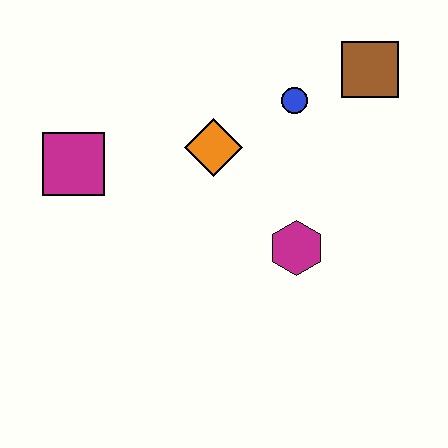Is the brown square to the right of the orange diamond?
Yes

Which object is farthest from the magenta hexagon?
The magenta square is farthest from the magenta hexagon.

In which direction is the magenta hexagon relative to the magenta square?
The magenta hexagon is to the right of the magenta square.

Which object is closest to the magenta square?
The orange diamond is closest to the magenta square.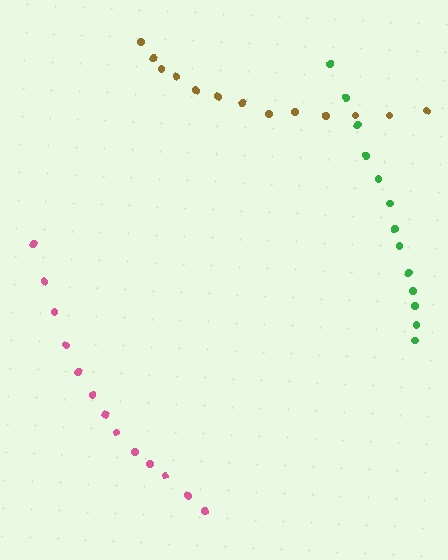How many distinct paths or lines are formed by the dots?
There are 3 distinct paths.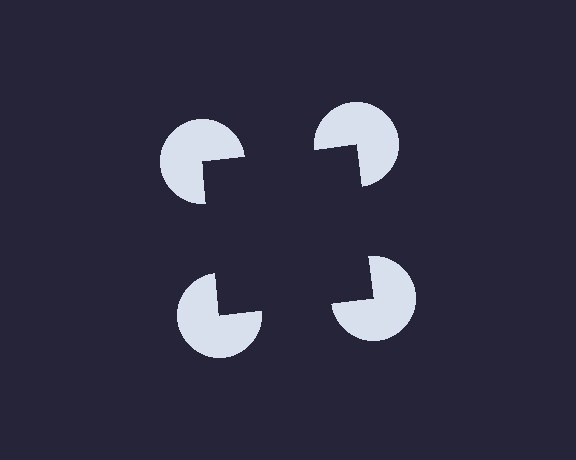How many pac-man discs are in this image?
There are 4 — one at each vertex of the illusory square.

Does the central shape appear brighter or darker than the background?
It typically appears slightly darker than the background, even though no actual brightness change is drawn.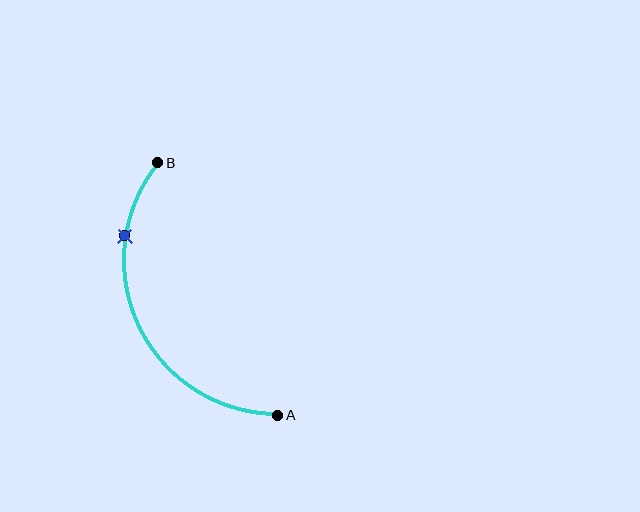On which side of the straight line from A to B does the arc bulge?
The arc bulges to the left of the straight line connecting A and B.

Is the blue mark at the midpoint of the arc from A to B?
No. The blue mark lies on the arc but is closer to endpoint B. The arc midpoint would be at the point on the curve equidistant along the arc from both A and B.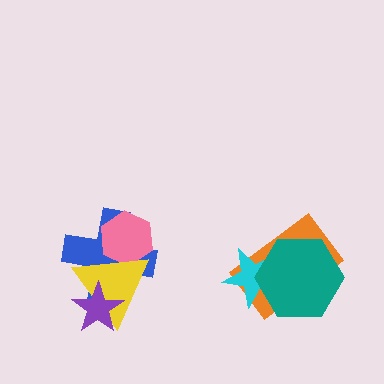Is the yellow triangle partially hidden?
Yes, it is partially covered by another shape.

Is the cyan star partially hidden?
Yes, it is partially covered by another shape.